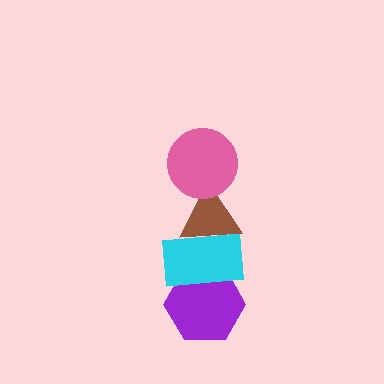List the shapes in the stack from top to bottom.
From top to bottom: the pink circle, the brown triangle, the cyan rectangle, the purple hexagon.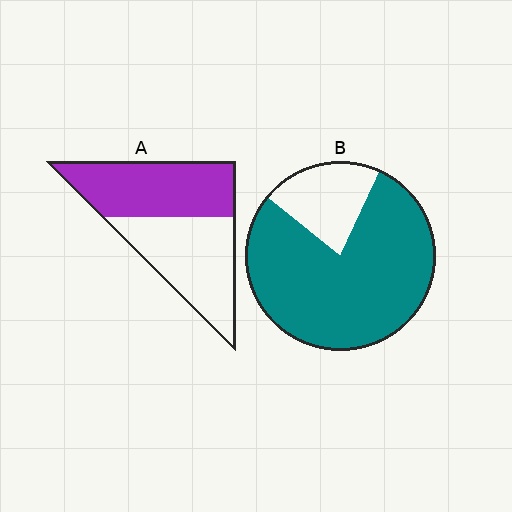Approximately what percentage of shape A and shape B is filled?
A is approximately 50% and B is approximately 80%.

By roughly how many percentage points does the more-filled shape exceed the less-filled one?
By roughly 30 percentage points (B over A).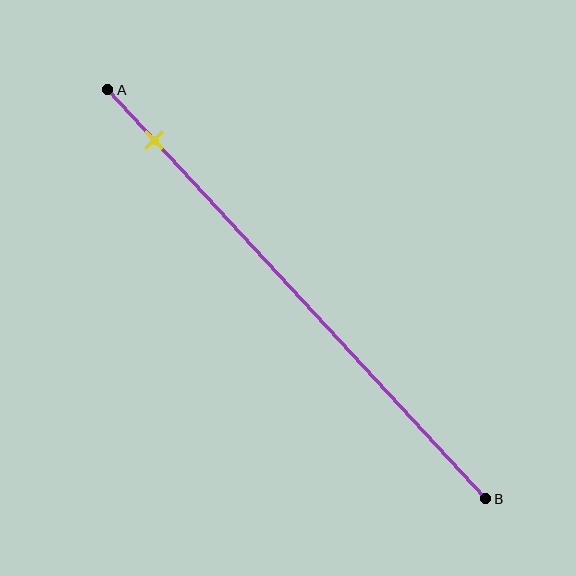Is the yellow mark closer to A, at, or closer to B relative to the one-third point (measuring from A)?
The yellow mark is closer to point A than the one-third point of segment AB.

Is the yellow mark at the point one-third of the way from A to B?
No, the mark is at about 10% from A, not at the 33% one-third point.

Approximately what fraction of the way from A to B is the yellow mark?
The yellow mark is approximately 10% of the way from A to B.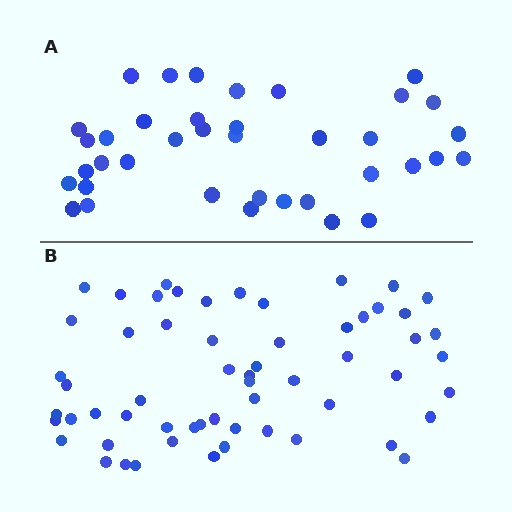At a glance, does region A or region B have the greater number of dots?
Region B (the bottom region) has more dots.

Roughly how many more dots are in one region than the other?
Region B has approximately 20 more dots than region A.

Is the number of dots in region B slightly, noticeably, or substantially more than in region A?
Region B has substantially more. The ratio is roughly 1.6 to 1.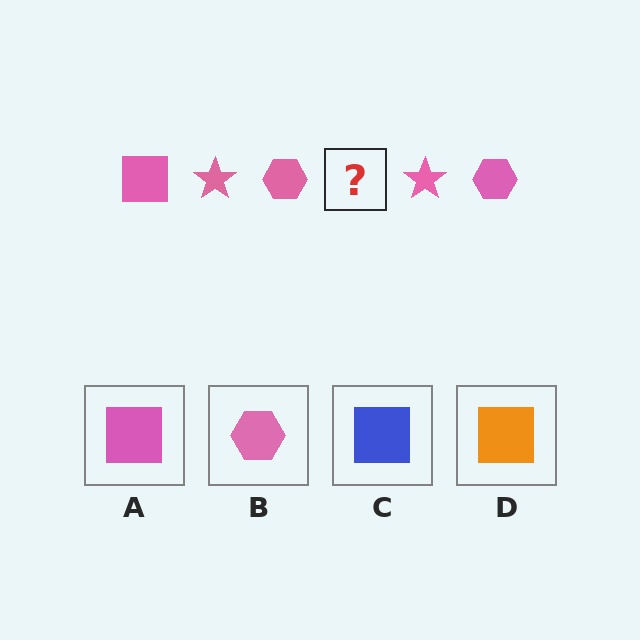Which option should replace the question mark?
Option A.